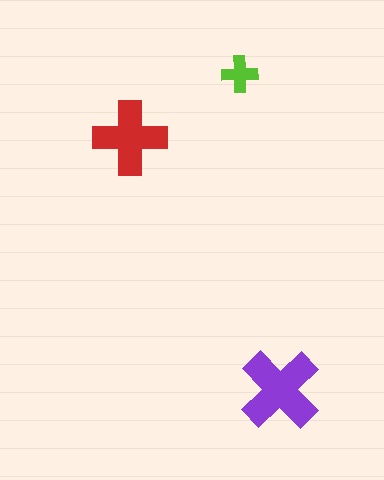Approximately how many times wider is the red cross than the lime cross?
About 2 times wider.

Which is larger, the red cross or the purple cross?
The purple one.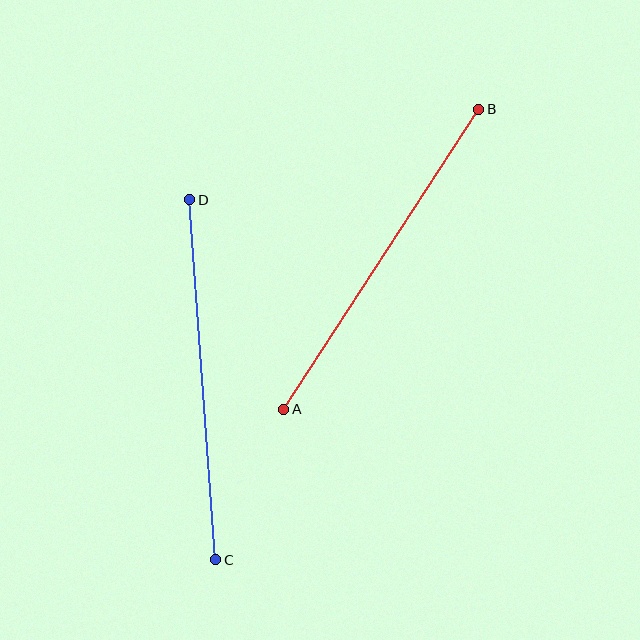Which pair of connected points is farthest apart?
Points C and D are farthest apart.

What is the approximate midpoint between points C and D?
The midpoint is at approximately (203, 380) pixels.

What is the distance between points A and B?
The distance is approximately 358 pixels.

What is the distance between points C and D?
The distance is approximately 361 pixels.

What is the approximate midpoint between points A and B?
The midpoint is at approximately (381, 259) pixels.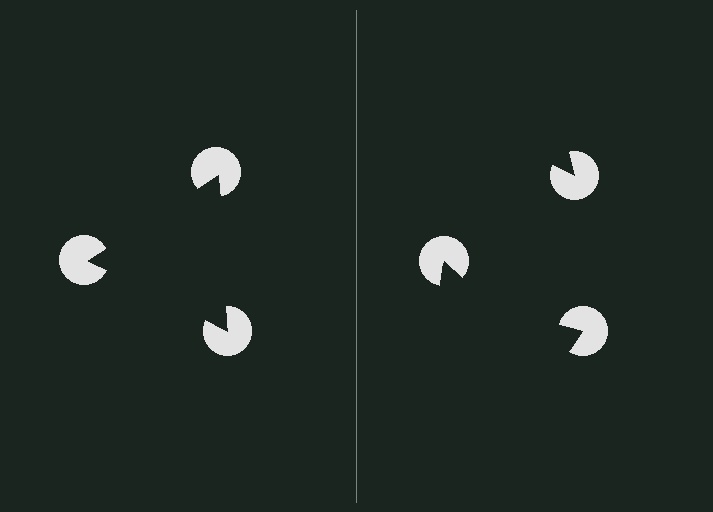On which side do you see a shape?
An illusory triangle appears on the left side. On the right side the wedge cuts are rotated, so no coherent shape forms.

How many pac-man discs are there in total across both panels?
6 — 3 on each side.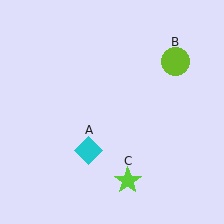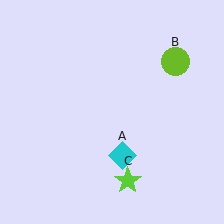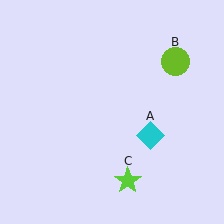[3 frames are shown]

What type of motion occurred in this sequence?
The cyan diamond (object A) rotated counterclockwise around the center of the scene.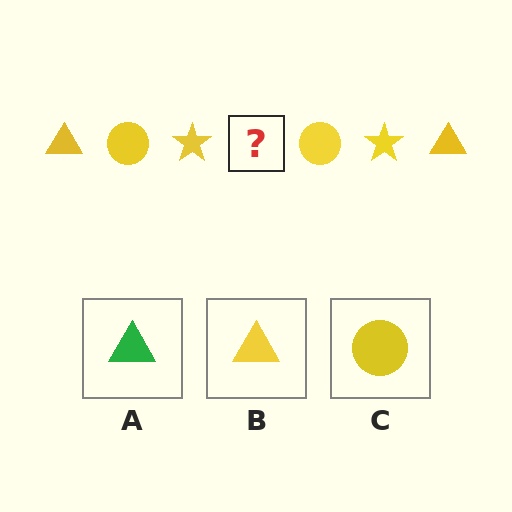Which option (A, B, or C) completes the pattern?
B.